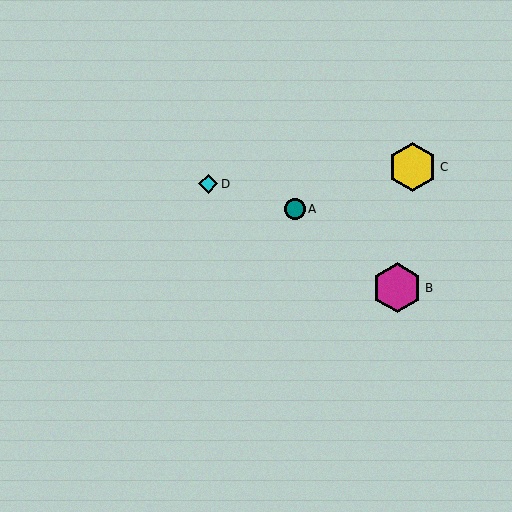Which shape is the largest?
The magenta hexagon (labeled B) is the largest.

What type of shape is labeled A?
Shape A is a teal circle.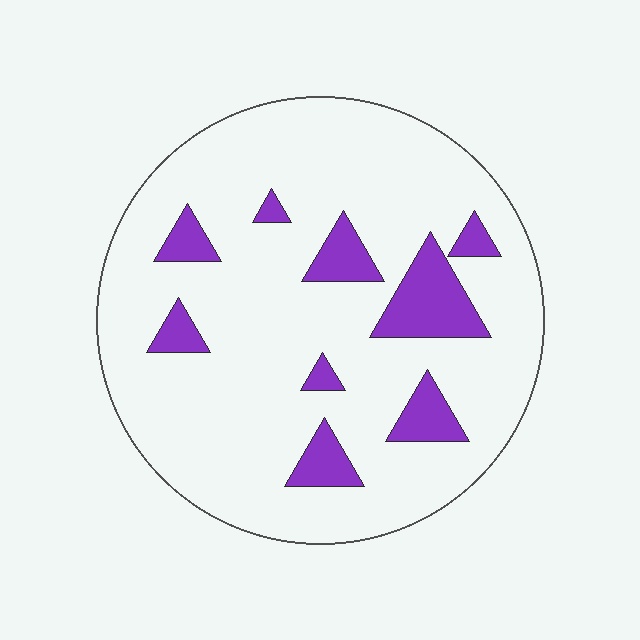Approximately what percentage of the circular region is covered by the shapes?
Approximately 15%.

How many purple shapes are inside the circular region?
9.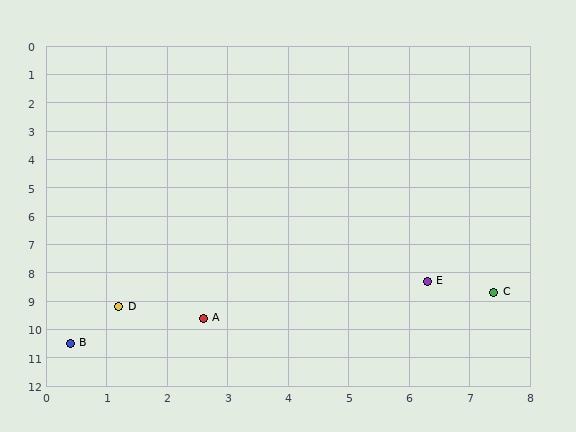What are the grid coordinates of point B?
Point B is at approximately (0.4, 10.5).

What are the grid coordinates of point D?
Point D is at approximately (1.2, 9.2).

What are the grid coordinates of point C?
Point C is at approximately (7.4, 8.7).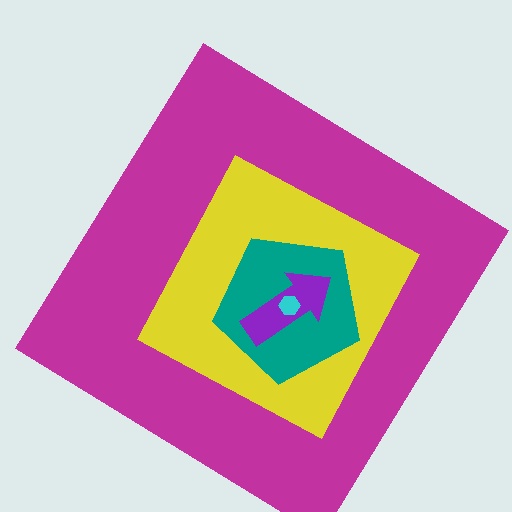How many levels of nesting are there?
5.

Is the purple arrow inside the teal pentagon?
Yes.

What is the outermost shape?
The magenta diamond.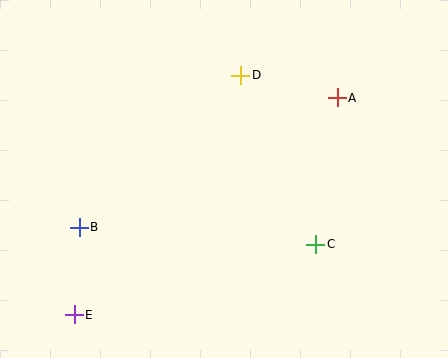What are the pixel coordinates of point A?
Point A is at (337, 98).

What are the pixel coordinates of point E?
Point E is at (74, 315).